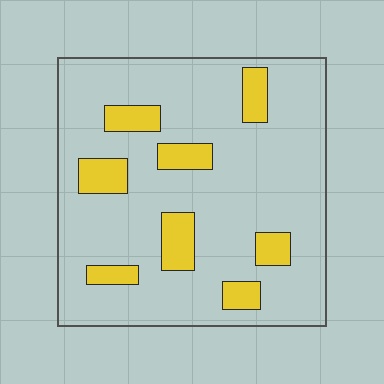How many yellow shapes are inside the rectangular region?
8.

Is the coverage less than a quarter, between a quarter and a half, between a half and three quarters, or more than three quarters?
Less than a quarter.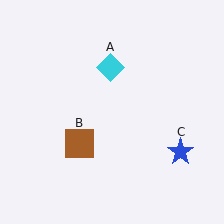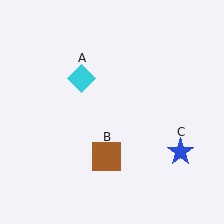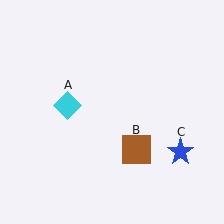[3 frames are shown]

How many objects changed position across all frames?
2 objects changed position: cyan diamond (object A), brown square (object B).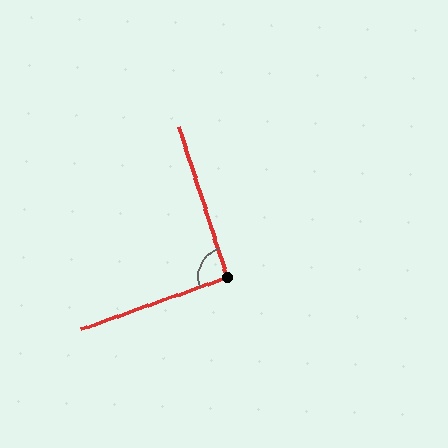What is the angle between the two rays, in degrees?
Approximately 92 degrees.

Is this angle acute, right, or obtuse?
It is approximately a right angle.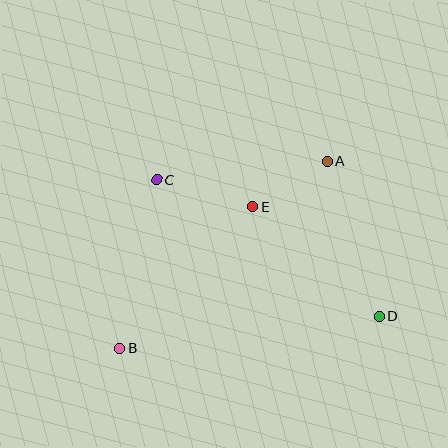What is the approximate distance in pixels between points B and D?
The distance between B and D is approximately 262 pixels.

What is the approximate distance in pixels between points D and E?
The distance between D and E is approximately 167 pixels.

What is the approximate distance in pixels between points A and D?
The distance between A and D is approximately 163 pixels.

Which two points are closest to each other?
Points A and E are closest to each other.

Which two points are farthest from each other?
Points A and B are farthest from each other.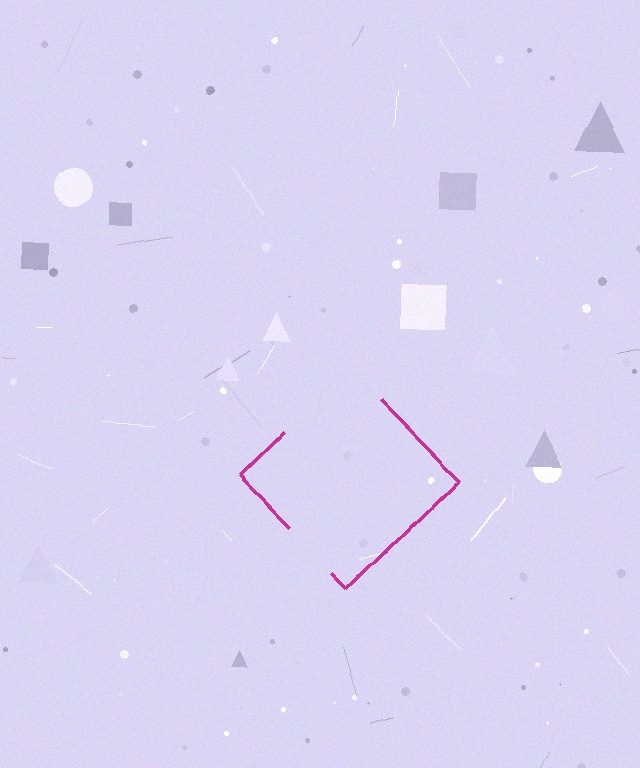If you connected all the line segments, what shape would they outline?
They would outline a diamond.